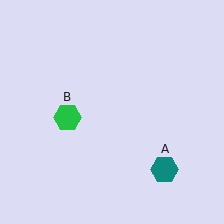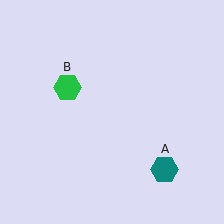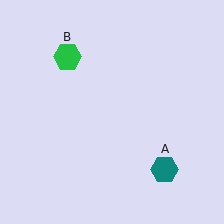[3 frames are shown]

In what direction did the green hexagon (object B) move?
The green hexagon (object B) moved up.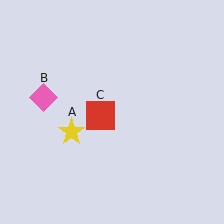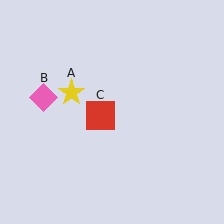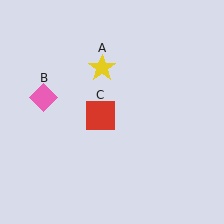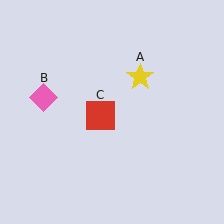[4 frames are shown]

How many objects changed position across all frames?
1 object changed position: yellow star (object A).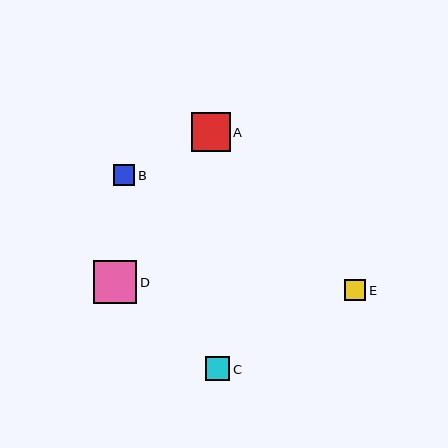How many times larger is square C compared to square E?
Square C is approximately 1.1 times the size of square E.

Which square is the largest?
Square D is the largest with a size of approximately 43 pixels.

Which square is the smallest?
Square E is the smallest with a size of approximately 21 pixels.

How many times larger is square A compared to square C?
Square A is approximately 1.6 times the size of square C.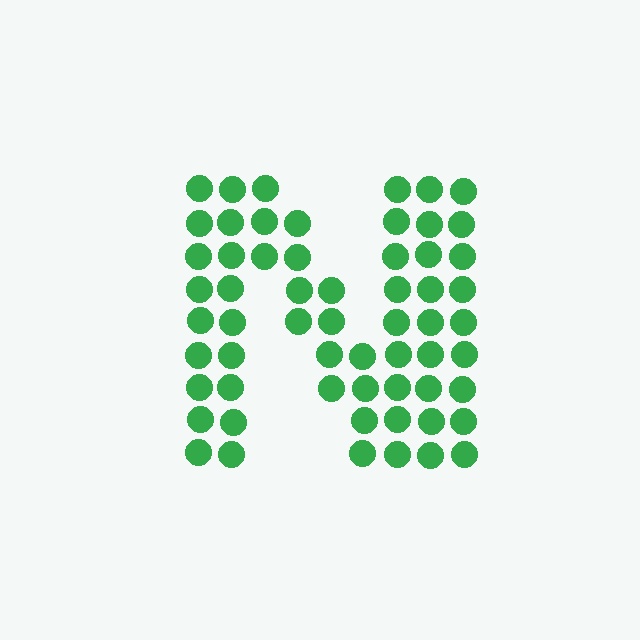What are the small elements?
The small elements are circles.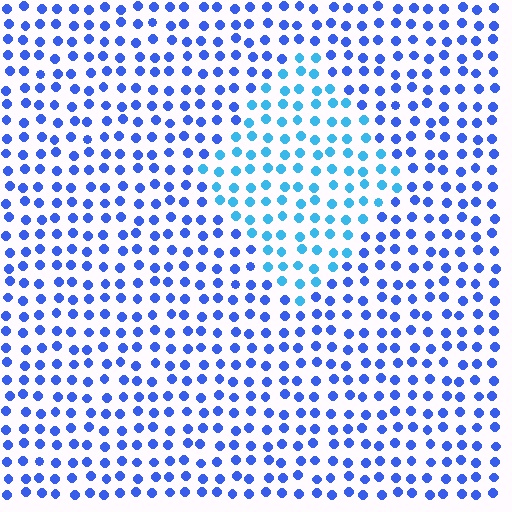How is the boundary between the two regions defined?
The boundary is defined purely by a slight shift in hue (about 31 degrees). Spacing, size, and orientation are identical on both sides.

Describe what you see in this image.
The image is filled with small blue elements in a uniform arrangement. A diamond-shaped region is visible where the elements are tinted to a slightly different hue, forming a subtle color boundary.